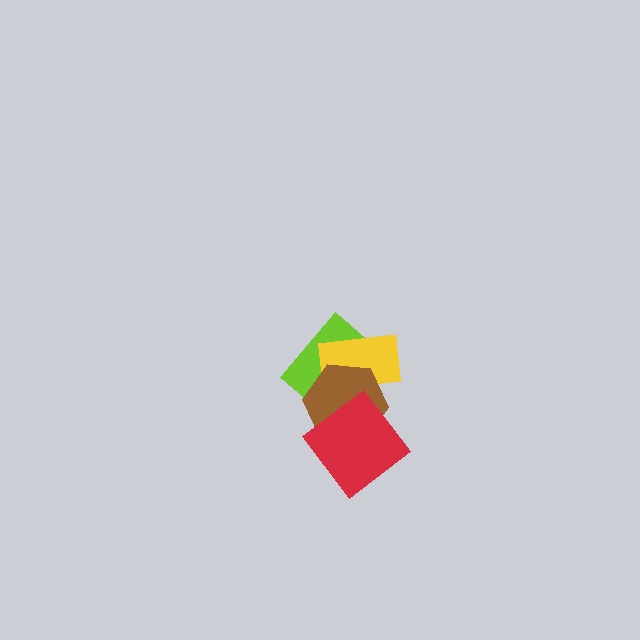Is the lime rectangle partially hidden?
Yes, it is partially covered by another shape.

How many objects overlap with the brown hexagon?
3 objects overlap with the brown hexagon.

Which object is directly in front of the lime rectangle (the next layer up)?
The yellow rectangle is directly in front of the lime rectangle.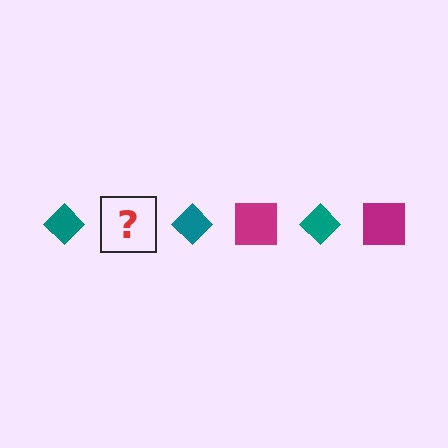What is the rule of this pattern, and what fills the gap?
The rule is that the pattern alternates between teal diamond and magenta square. The gap should be filled with a magenta square.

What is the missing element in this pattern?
The missing element is a magenta square.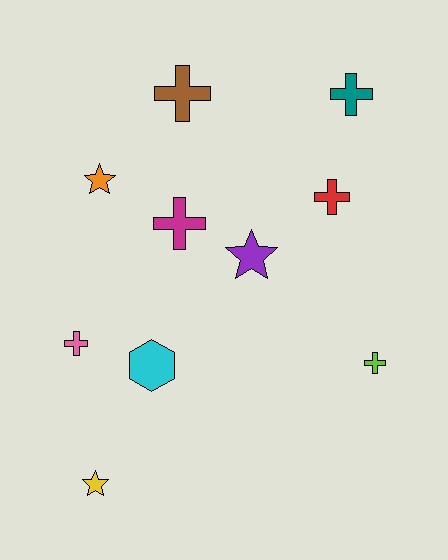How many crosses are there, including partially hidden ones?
There are 6 crosses.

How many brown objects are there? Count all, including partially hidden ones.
There is 1 brown object.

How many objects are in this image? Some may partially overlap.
There are 10 objects.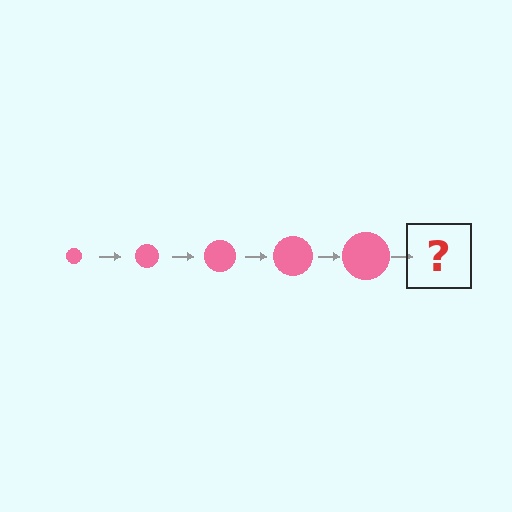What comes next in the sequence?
The next element should be a pink circle, larger than the previous one.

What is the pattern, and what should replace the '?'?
The pattern is that the circle gets progressively larger each step. The '?' should be a pink circle, larger than the previous one.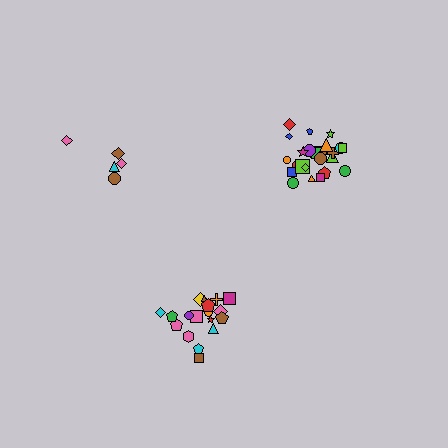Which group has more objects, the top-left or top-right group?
The top-right group.